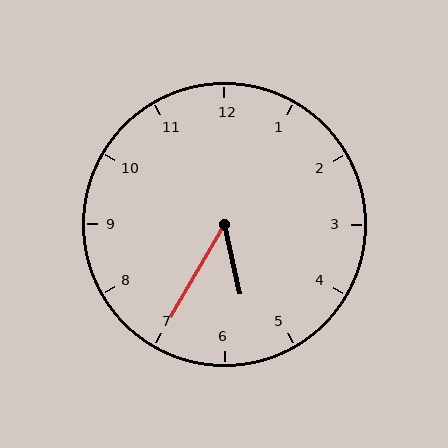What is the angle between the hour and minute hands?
Approximately 42 degrees.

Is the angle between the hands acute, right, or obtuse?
It is acute.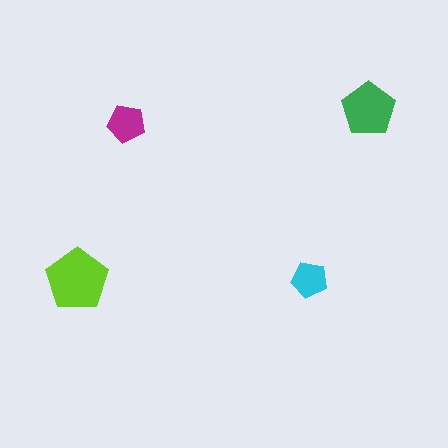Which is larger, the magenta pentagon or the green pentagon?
The green one.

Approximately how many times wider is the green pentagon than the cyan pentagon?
About 1.5 times wider.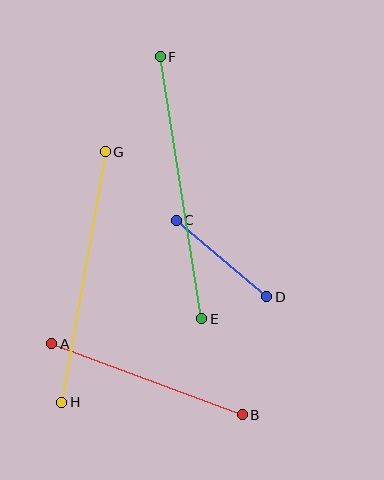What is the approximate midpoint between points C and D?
The midpoint is at approximately (222, 259) pixels.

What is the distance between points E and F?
The distance is approximately 265 pixels.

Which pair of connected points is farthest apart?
Points E and F are farthest apart.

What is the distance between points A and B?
The distance is approximately 203 pixels.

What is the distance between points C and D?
The distance is approximately 118 pixels.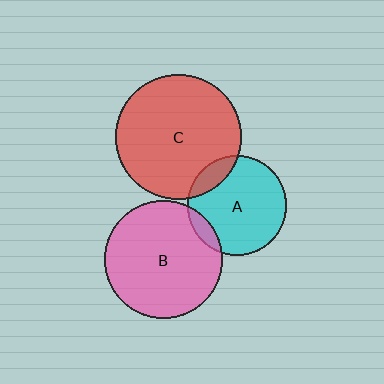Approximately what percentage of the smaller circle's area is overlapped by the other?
Approximately 15%.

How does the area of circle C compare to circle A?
Approximately 1.6 times.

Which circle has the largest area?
Circle C (red).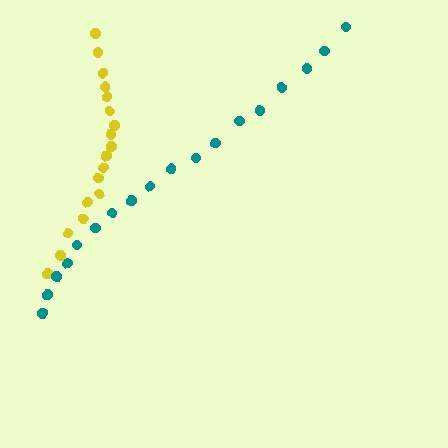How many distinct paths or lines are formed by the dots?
There are 2 distinct paths.